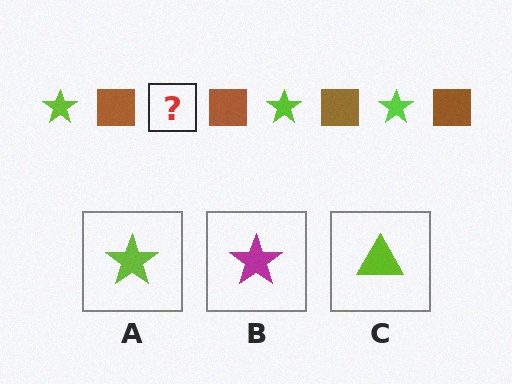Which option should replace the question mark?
Option A.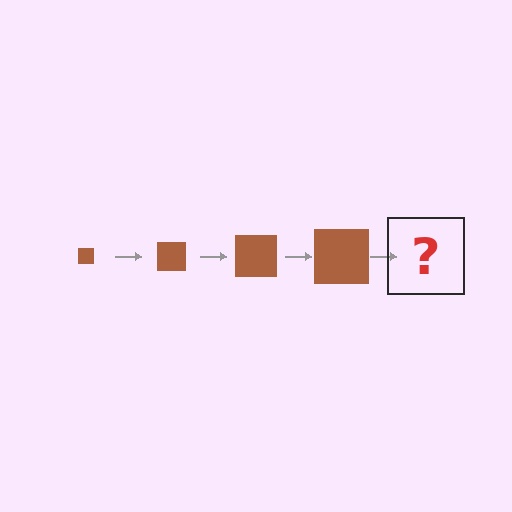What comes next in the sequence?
The next element should be a brown square, larger than the previous one.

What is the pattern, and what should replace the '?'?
The pattern is that the square gets progressively larger each step. The '?' should be a brown square, larger than the previous one.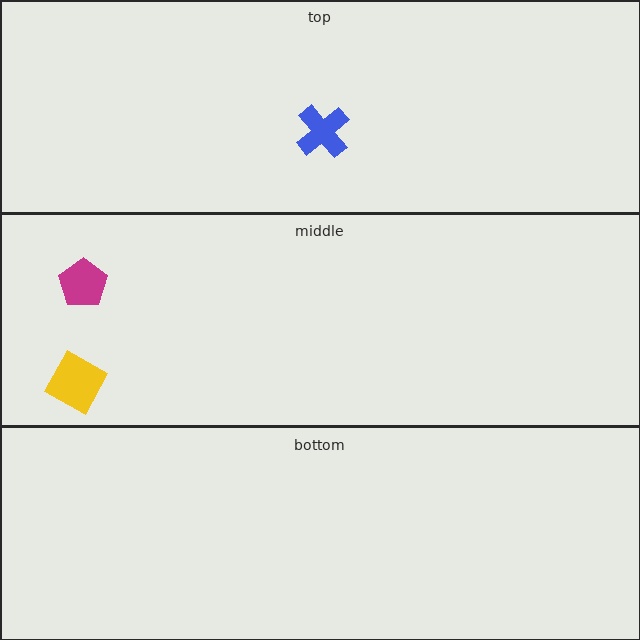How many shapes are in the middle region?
2.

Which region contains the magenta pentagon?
The middle region.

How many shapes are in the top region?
1.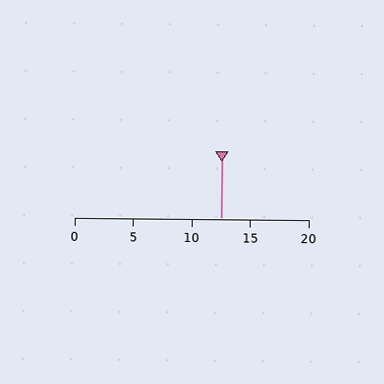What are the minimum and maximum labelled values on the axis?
The axis runs from 0 to 20.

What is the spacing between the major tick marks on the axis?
The major ticks are spaced 5 apart.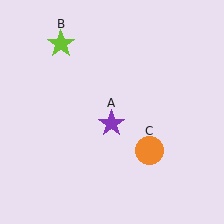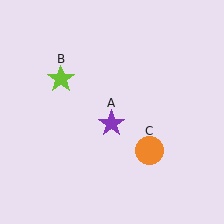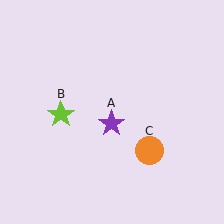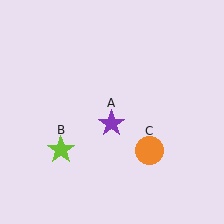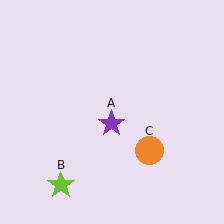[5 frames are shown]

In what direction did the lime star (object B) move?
The lime star (object B) moved down.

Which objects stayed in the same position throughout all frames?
Purple star (object A) and orange circle (object C) remained stationary.